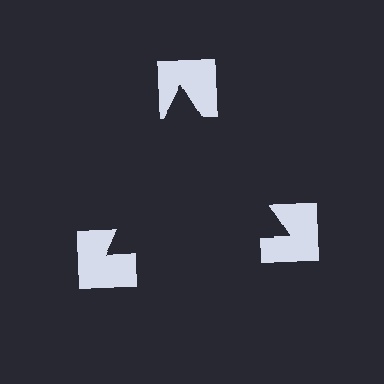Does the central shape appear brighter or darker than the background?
It typically appears slightly darker than the background, even though no actual brightness change is drawn.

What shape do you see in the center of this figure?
An illusory triangle — its edges are inferred from the aligned wedge cuts in the notched squares, not physically drawn.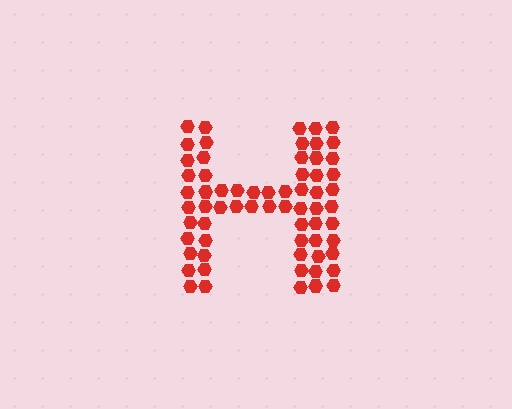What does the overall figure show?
The overall figure shows the letter H.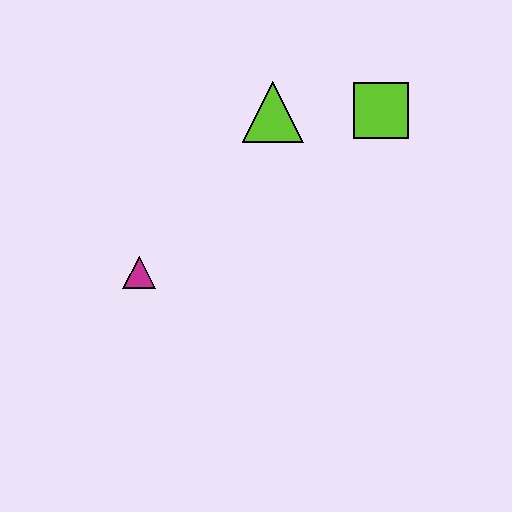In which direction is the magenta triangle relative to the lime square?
The magenta triangle is to the left of the lime square.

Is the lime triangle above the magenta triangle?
Yes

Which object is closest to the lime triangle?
The lime square is closest to the lime triangle.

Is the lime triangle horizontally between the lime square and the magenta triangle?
Yes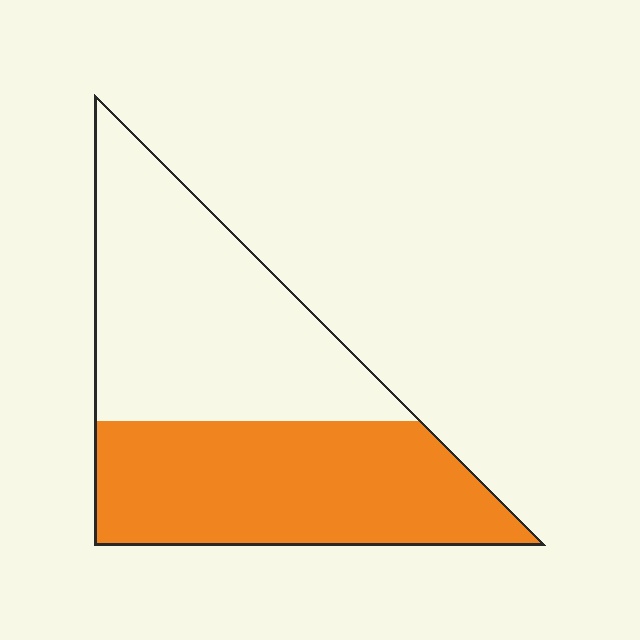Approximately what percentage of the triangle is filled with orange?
Approximately 50%.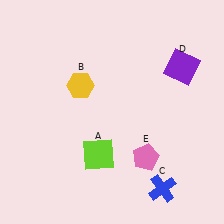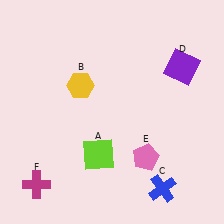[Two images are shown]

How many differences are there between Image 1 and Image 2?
There is 1 difference between the two images.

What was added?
A magenta cross (F) was added in Image 2.